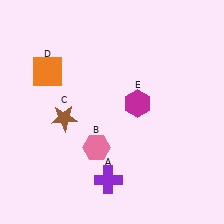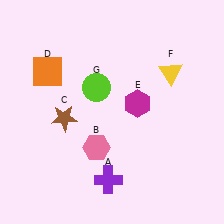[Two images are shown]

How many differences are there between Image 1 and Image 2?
There are 2 differences between the two images.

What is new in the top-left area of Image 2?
A lime circle (G) was added in the top-left area of Image 2.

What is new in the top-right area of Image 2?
A yellow triangle (F) was added in the top-right area of Image 2.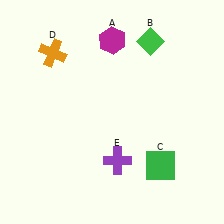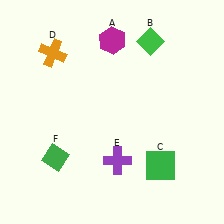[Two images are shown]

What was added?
A green diamond (F) was added in Image 2.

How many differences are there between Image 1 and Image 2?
There is 1 difference between the two images.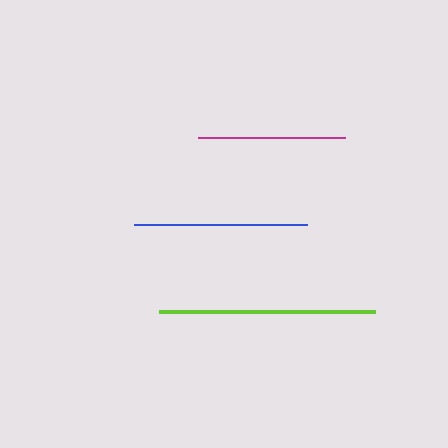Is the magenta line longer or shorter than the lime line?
The lime line is longer than the magenta line.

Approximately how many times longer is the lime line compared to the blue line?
The lime line is approximately 1.3 times the length of the blue line.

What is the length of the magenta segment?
The magenta segment is approximately 147 pixels long.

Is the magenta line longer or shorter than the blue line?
The blue line is longer than the magenta line.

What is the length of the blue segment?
The blue segment is approximately 173 pixels long.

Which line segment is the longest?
The lime line is the longest at approximately 216 pixels.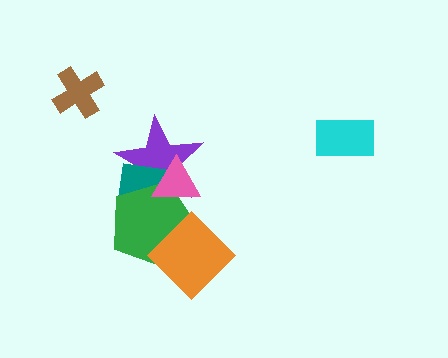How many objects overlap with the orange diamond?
1 object overlaps with the orange diamond.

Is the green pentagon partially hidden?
Yes, it is partially covered by another shape.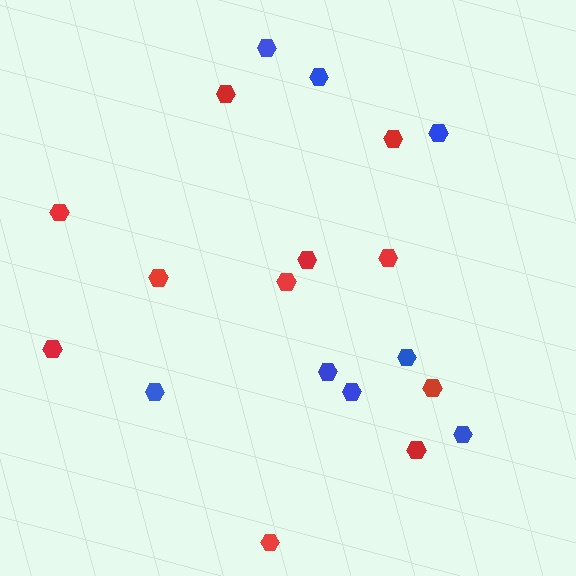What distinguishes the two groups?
There are 2 groups: one group of red hexagons (11) and one group of blue hexagons (8).